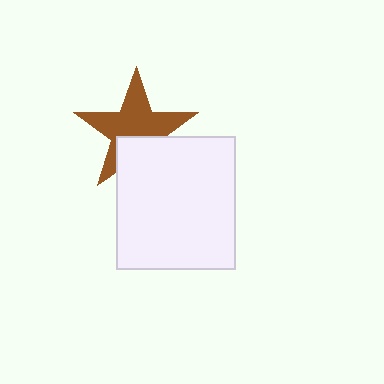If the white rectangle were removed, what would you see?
You would see the complete brown star.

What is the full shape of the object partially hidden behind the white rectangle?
The partially hidden object is a brown star.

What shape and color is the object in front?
The object in front is a white rectangle.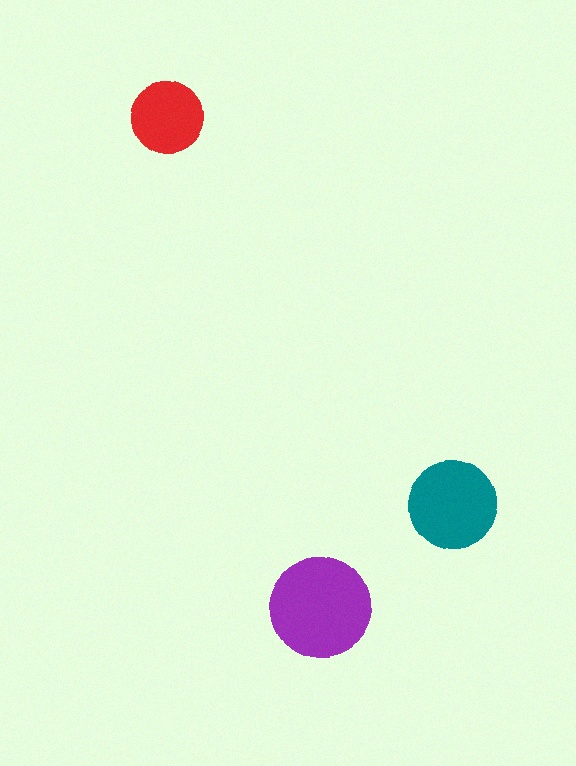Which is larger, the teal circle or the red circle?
The teal one.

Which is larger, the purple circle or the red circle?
The purple one.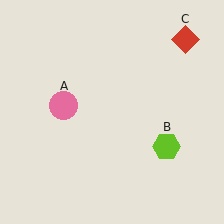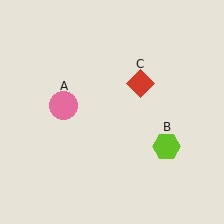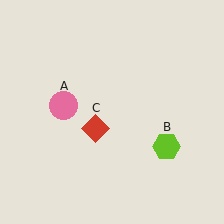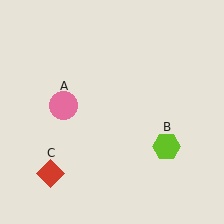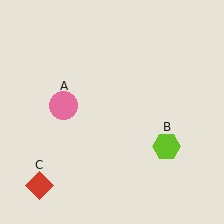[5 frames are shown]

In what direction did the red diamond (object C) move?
The red diamond (object C) moved down and to the left.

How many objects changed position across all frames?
1 object changed position: red diamond (object C).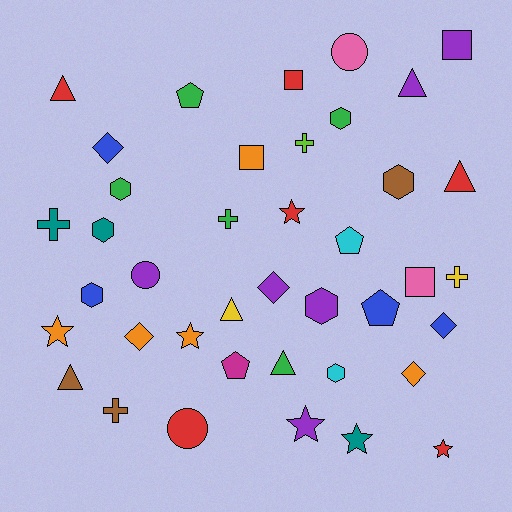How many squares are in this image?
There are 4 squares.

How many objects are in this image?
There are 40 objects.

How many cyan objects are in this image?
There are 2 cyan objects.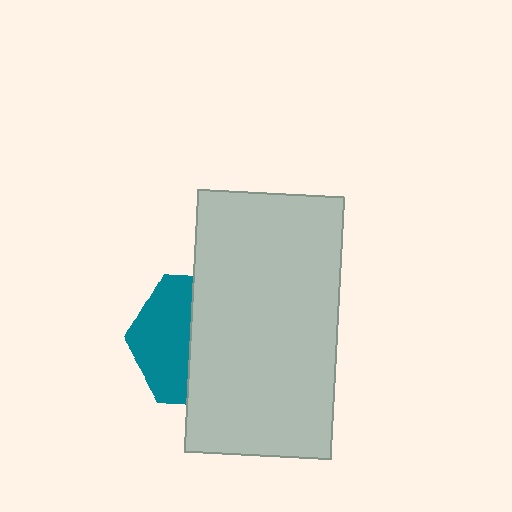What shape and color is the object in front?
The object in front is a light gray rectangle.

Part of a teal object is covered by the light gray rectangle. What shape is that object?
It is a hexagon.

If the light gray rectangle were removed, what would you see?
You would see the complete teal hexagon.